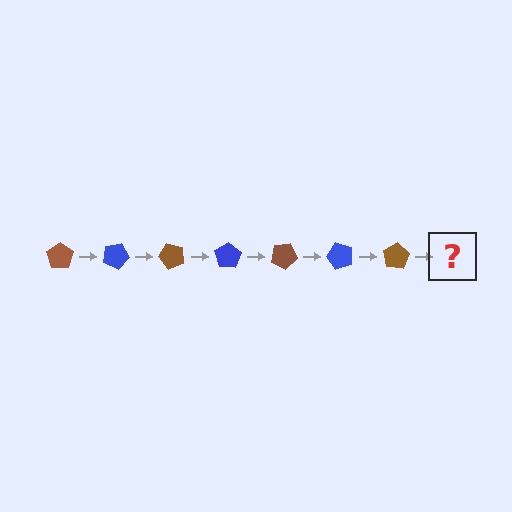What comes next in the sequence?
The next element should be a blue pentagon, rotated 175 degrees from the start.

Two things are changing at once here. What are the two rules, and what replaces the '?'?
The two rules are that it rotates 25 degrees each step and the color cycles through brown and blue. The '?' should be a blue pentagon, rotated 175 degrees from the start.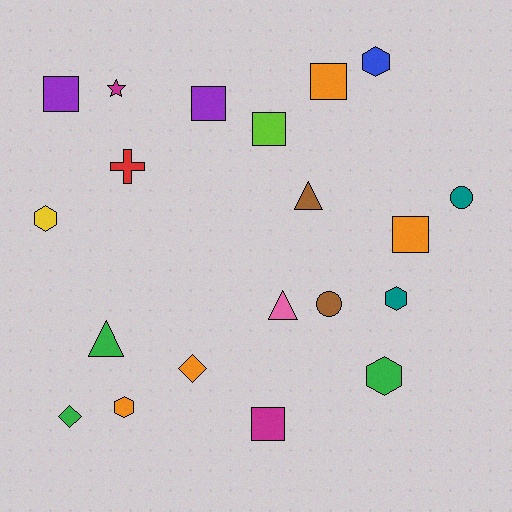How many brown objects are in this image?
There are 2 brown objects.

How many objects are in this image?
There are 20 objects.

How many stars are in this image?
There is 1 star.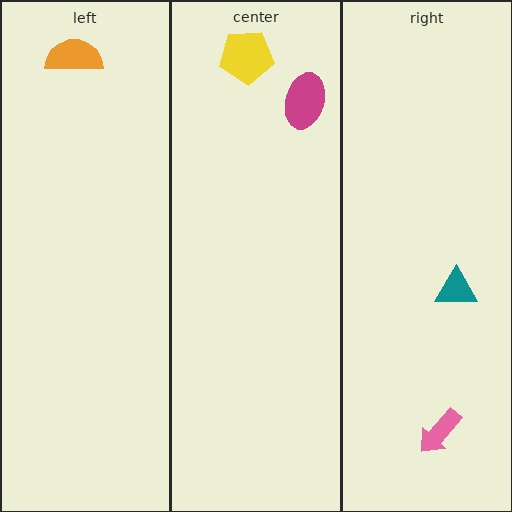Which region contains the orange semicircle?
The left region.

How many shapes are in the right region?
2.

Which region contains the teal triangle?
The right region.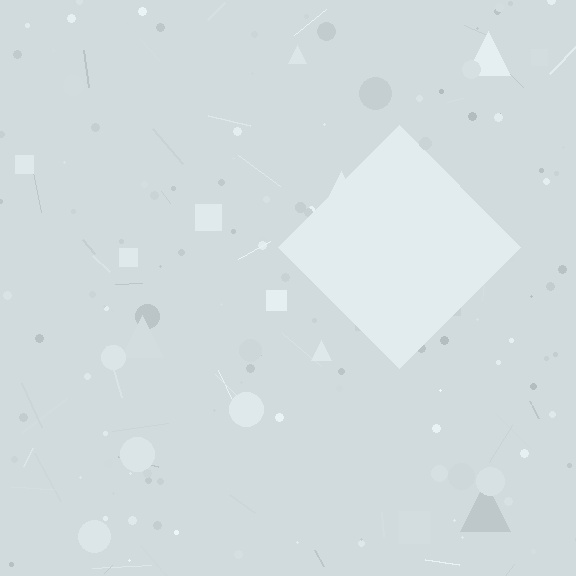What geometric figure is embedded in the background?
A diamond is embedded in the background.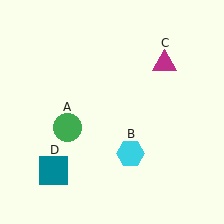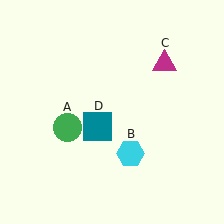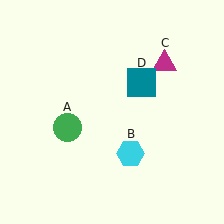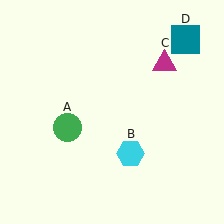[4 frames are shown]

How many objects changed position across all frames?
1 object changed position: teal square (object D).